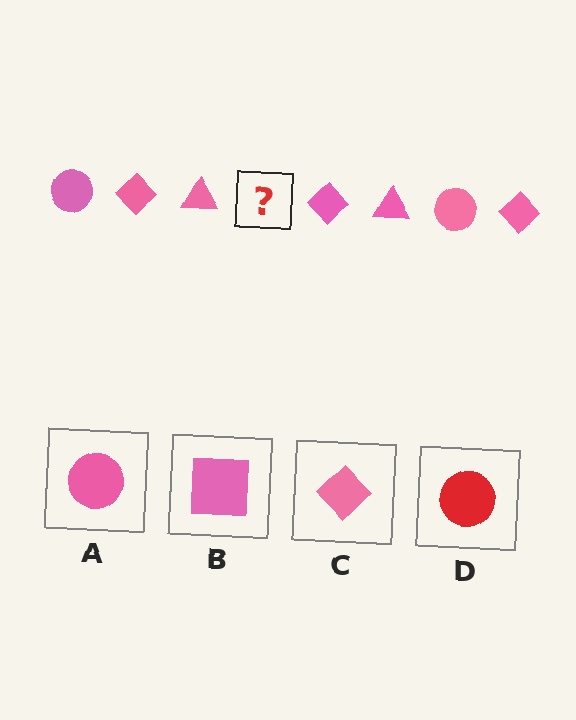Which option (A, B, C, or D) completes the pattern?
A.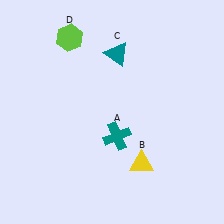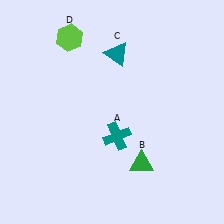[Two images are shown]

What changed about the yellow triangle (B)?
In Image 1, B is yellow. In Image 2, it changed to green.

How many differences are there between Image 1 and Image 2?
There is 1 difference between the two images.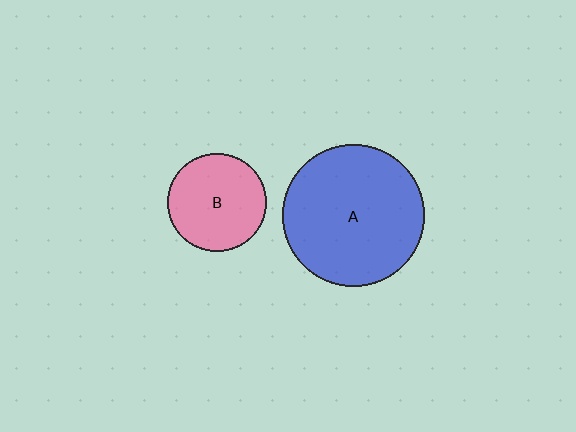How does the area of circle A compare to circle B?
Approximately 2.1 times.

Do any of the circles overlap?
No, none of the circles overlap.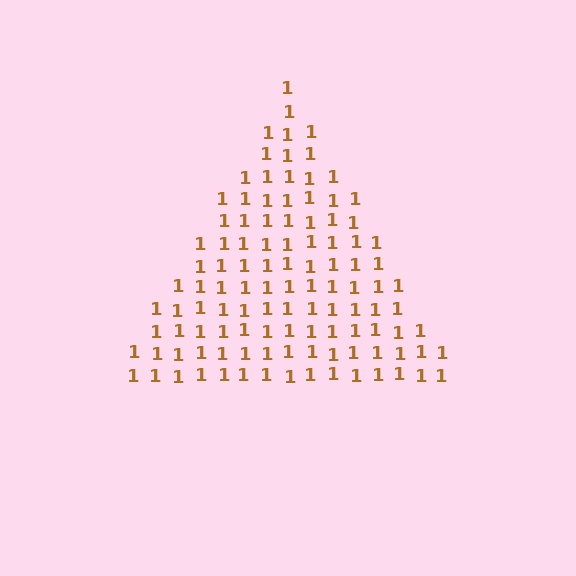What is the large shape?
The large shape is a triangle.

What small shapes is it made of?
It is made of small digit 1's.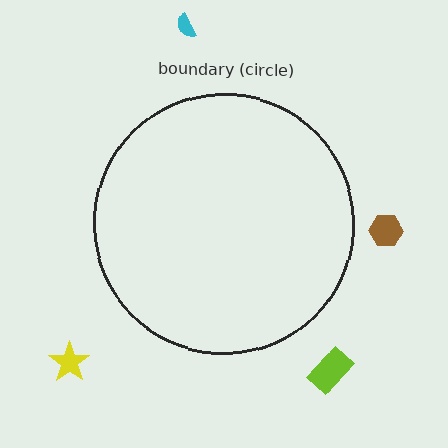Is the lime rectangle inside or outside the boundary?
Outside.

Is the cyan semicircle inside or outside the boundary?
Outside.